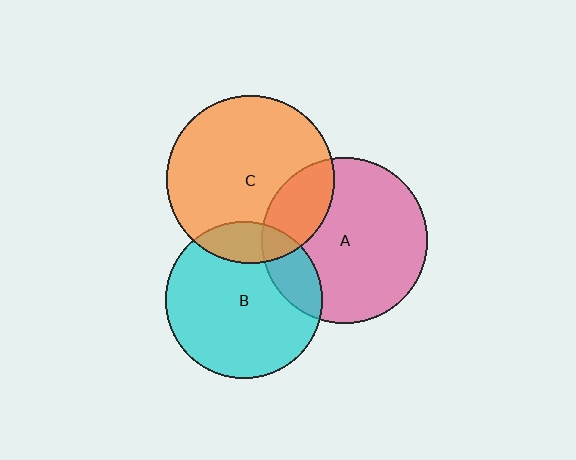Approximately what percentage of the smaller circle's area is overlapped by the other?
Approximately 20%.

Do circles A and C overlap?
Yes.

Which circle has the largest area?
Circle C (orange).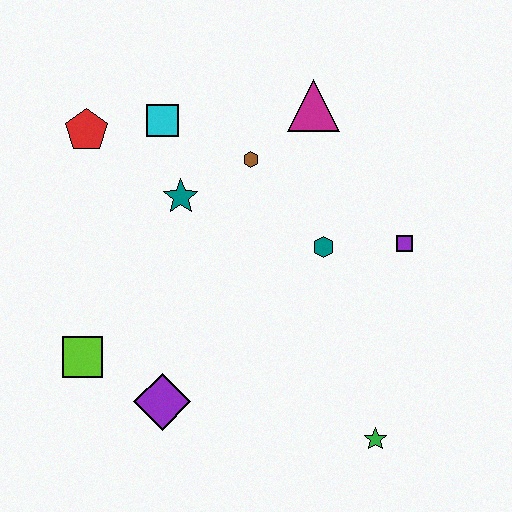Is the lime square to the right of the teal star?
No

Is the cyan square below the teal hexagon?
No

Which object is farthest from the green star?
The red pentagon is farthest from the green star.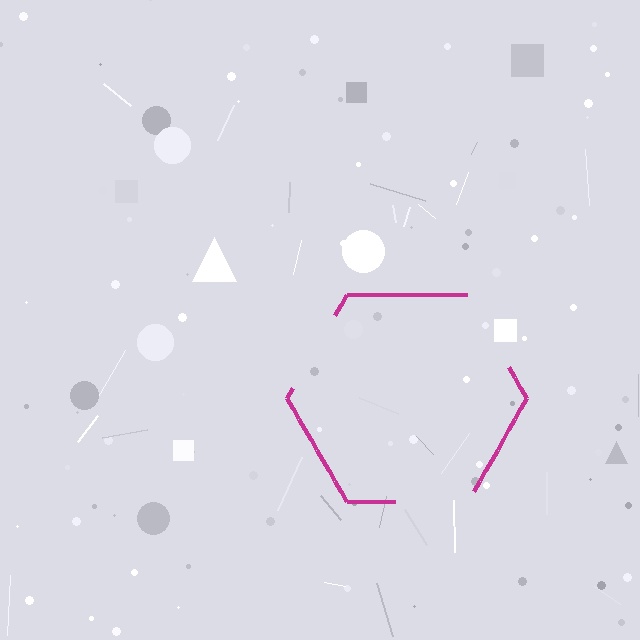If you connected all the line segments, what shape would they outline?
They would outline a hexagon.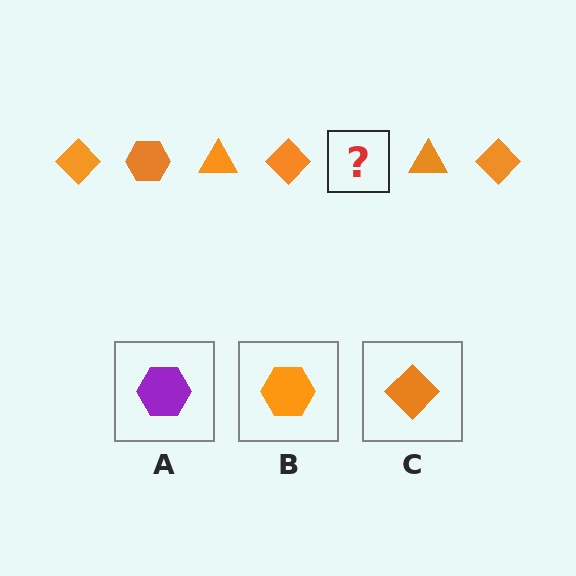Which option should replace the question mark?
Option B.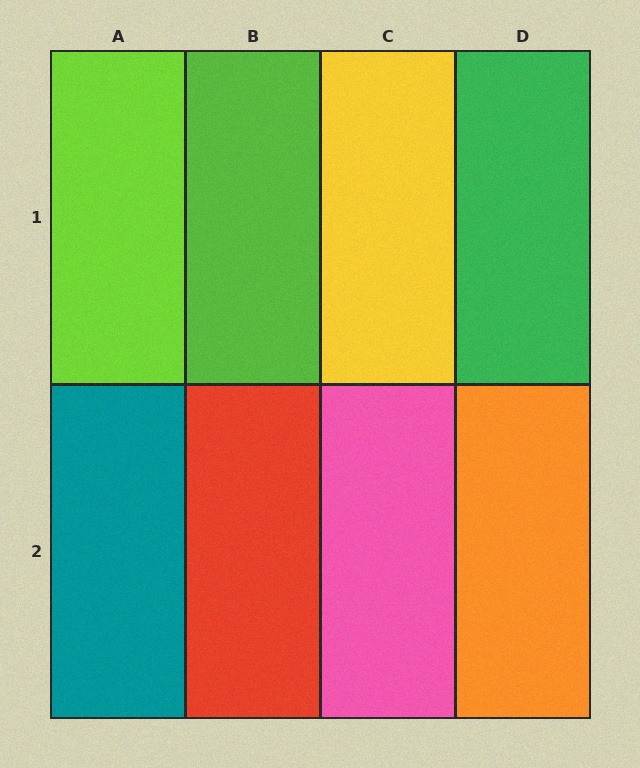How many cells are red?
1 cell is red.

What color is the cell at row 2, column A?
Teal.